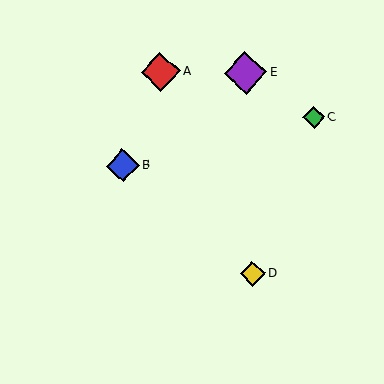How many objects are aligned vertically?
2 objects (D, E) are aligned vertically.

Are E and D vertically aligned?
Yes, both are at x≈246.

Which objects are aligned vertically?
Objects D, E are aligned vertically.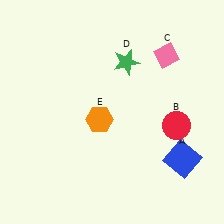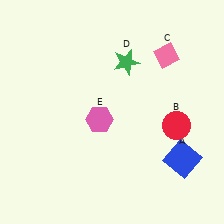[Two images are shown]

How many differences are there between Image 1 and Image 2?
There is 1 difference between the two images.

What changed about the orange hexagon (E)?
In Image 1, E is orange. In Image 2, it changed to pink.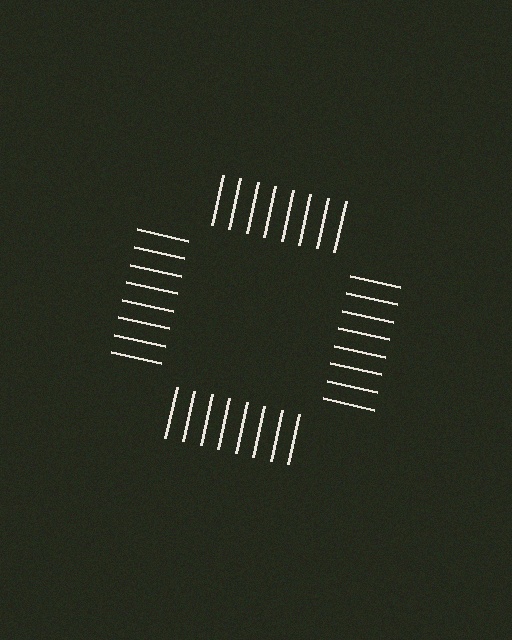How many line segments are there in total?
32 — 8 along each of the 4 edges.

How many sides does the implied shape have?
4 sides — the line-ends trace a square.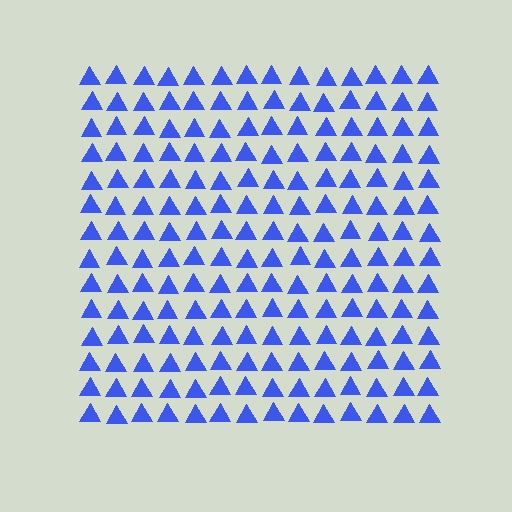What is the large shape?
The large shape is a square.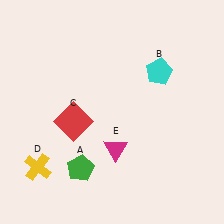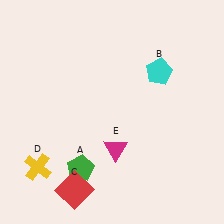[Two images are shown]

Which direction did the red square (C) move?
The red square (C) moved down.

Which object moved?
The red square (C) moved down.